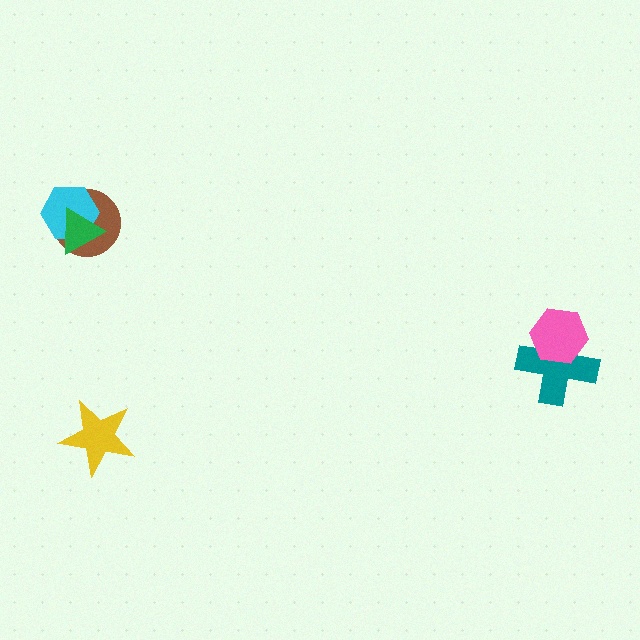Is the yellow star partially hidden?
No, no other shape covers it.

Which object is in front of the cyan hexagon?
The green triangle is in front of the cyan hexagon.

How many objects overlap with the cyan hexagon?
2 objects overlap with the cyan hexagon.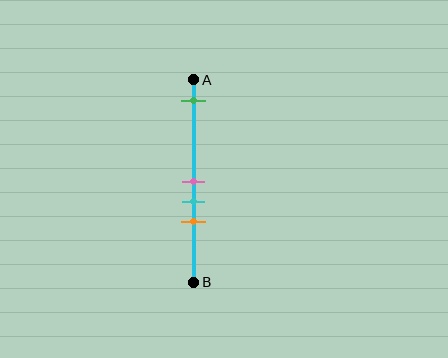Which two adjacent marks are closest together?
The pink and cyan marks are the closest adjacent pair.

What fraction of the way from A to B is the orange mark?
The orange mark is approximately 70% (0.7) of the way from A to B.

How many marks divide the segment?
There are 4 marks dividing the segment.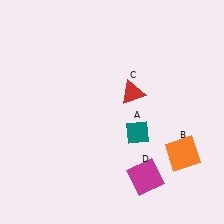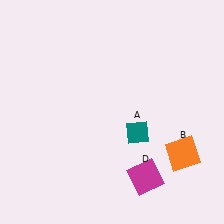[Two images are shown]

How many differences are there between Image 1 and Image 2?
There is 1 difference between the two images.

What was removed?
The red triangle (C) was removed in Image 2.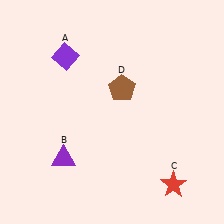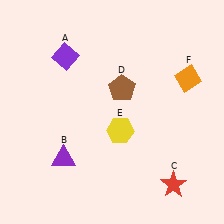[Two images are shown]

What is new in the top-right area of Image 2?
An orange diamond (F) was added in the top-right area of Image 2.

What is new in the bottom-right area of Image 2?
A yellow hexagon (E) was added in the bottom-right area of Image 2.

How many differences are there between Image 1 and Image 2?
There are 2 differences between the two images.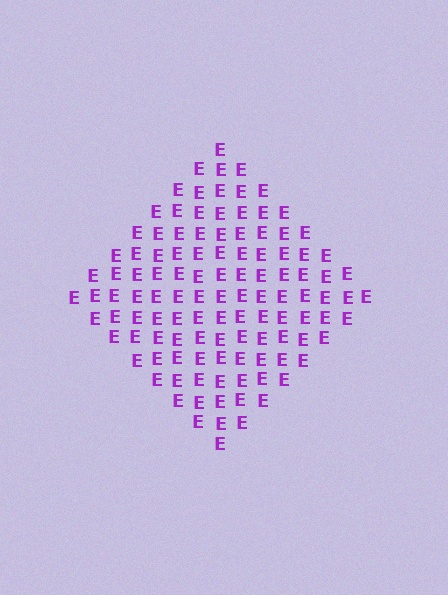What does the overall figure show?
The overall figure shows a diamond.